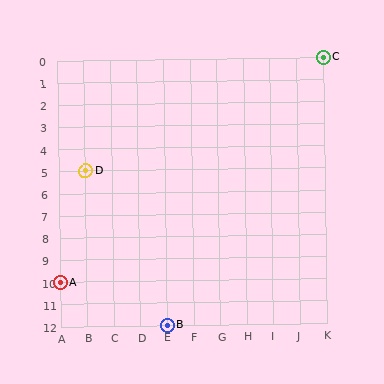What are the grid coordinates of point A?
Point A is at grid coordinates (A, 10).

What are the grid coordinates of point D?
Point D is at grid coordinates (B, 5).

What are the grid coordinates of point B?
Point B is at grid coordinates (E, 12).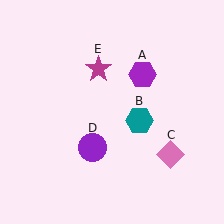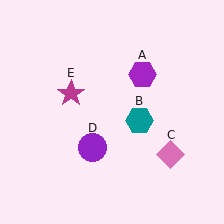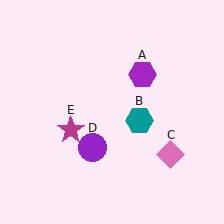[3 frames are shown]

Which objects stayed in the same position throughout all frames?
Purple hexagon (object A) and teal hexagon (object B) and pink diamond (object C) and purple circle (object D) remained stationary.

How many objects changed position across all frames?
1 object changed position: magenta star (object E).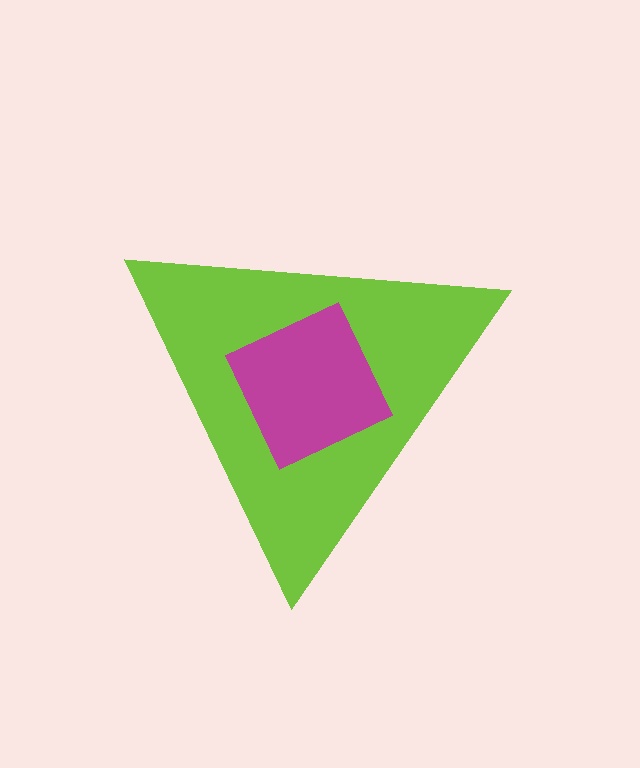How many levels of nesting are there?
2.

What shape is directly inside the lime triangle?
The magenta diamond.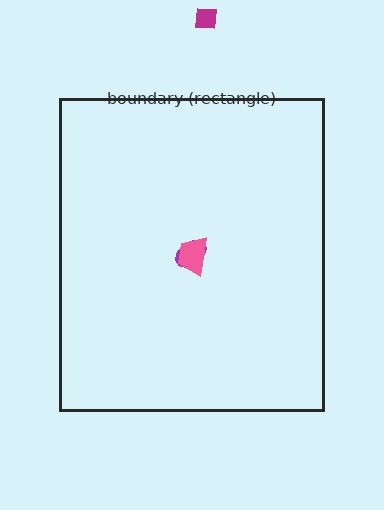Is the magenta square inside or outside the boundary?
Outside.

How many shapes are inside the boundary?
2 inside, 1 outside.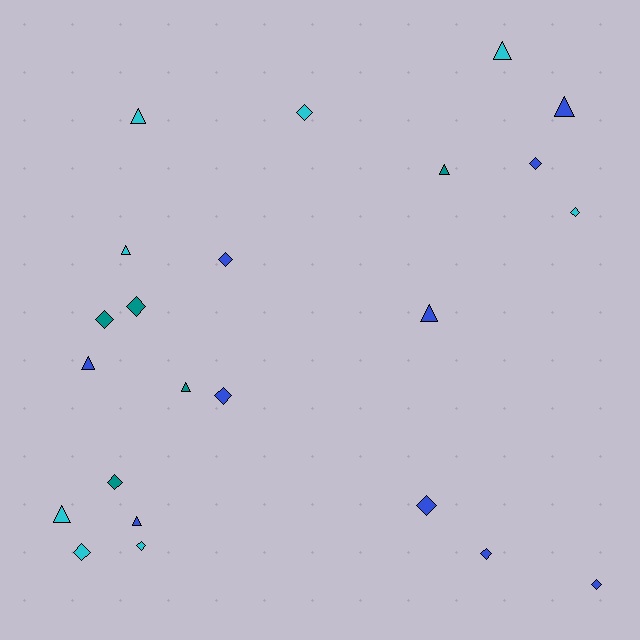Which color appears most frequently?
Blue, with 10 objects.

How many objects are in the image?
There are 23 objects.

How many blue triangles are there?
There are 4 blue triangles.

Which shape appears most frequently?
Diamond, with 13 objects.